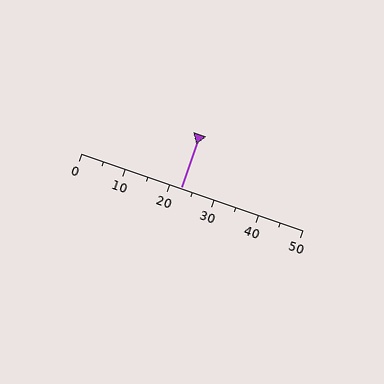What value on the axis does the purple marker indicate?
The marker indicates approximately 22.5.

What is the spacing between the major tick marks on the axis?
The major ticks are spaced 10 apart.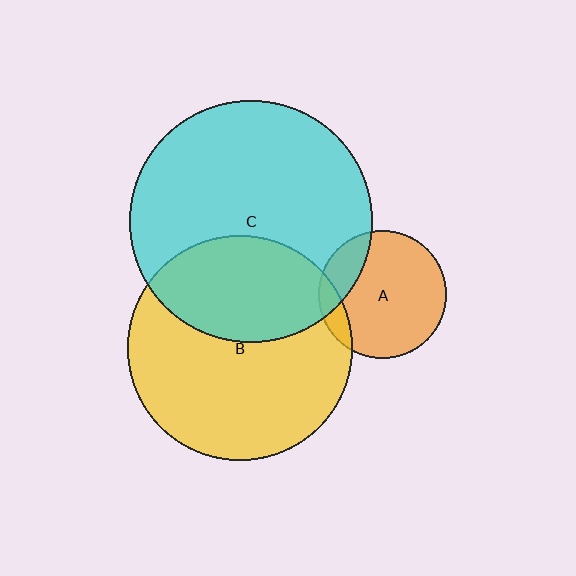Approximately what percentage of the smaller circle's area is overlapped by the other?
Approximately 35%.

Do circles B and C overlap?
Yes.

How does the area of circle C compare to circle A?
Approximately 3.6 times.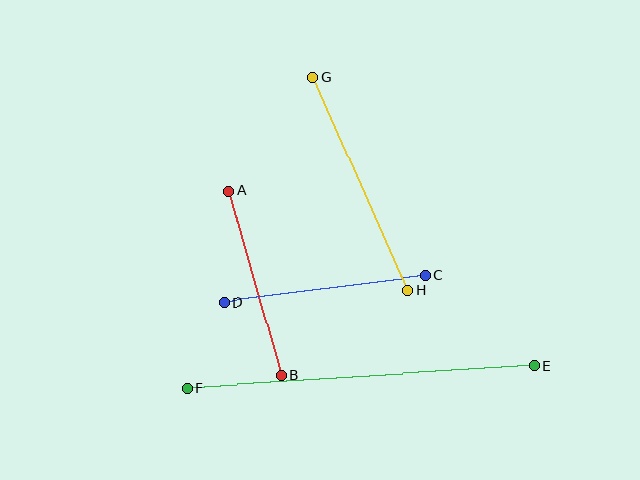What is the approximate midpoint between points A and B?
The midpoint is at approximately (255, 283) pixels.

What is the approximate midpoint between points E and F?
The midpoint is at approximately (361, 377) pixels.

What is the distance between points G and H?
The distance is approximately 234 pixels.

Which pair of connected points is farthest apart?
Points E and F are farthest apart.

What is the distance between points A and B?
The distance is approximately 192 pixels.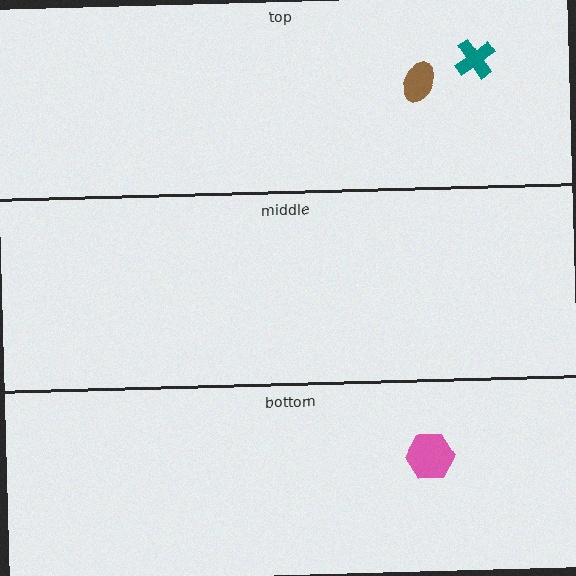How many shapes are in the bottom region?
1.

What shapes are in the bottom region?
The pink hexagon.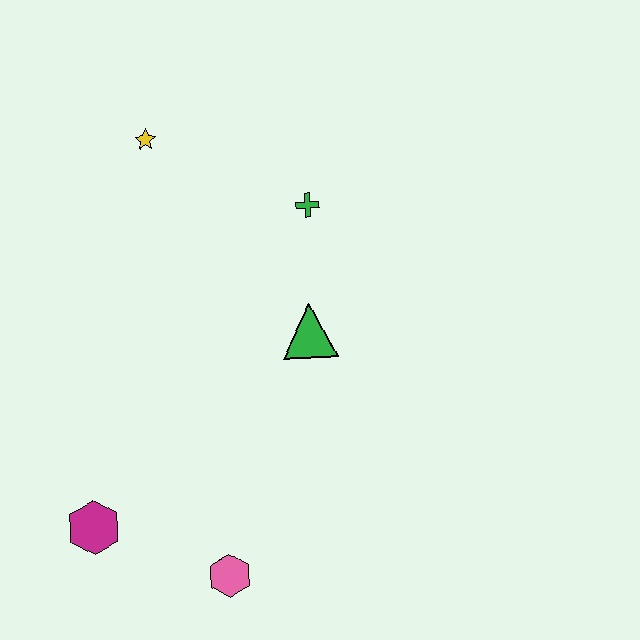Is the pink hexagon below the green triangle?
Yes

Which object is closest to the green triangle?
The green cross is closest to the green triangle.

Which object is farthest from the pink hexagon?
The yellow star is farthest from the pink hexagon.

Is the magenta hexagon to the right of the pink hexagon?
No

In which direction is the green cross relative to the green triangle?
The green cross is above the green triangle.